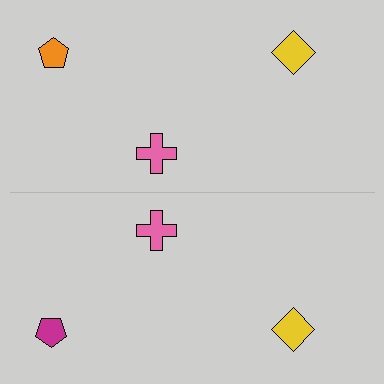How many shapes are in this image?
There are 6 shapes in this image.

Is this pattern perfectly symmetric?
No, the pattern is not perfectly symmetric. The magenta pentagon on the bottom side breaks the symmetry — its mirror counterpart is orange.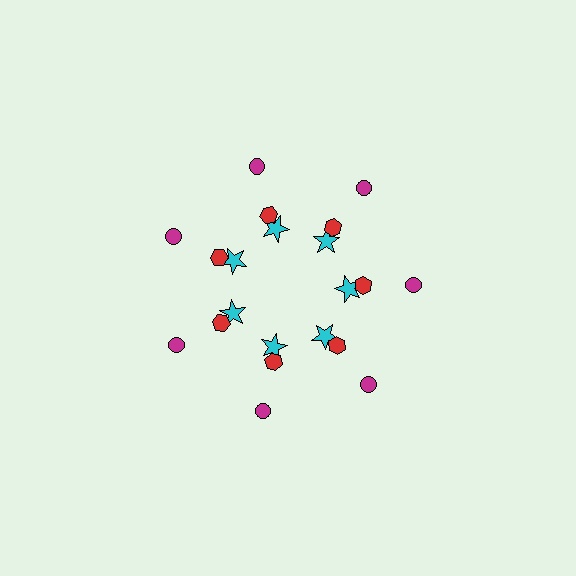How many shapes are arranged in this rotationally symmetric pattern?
There are 21 shapes, arranged in 7 groups of 3.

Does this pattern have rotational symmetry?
Yes, this pattern has 7-fold rotational symmetry. It looks the same after rotating 51 degrees around the center.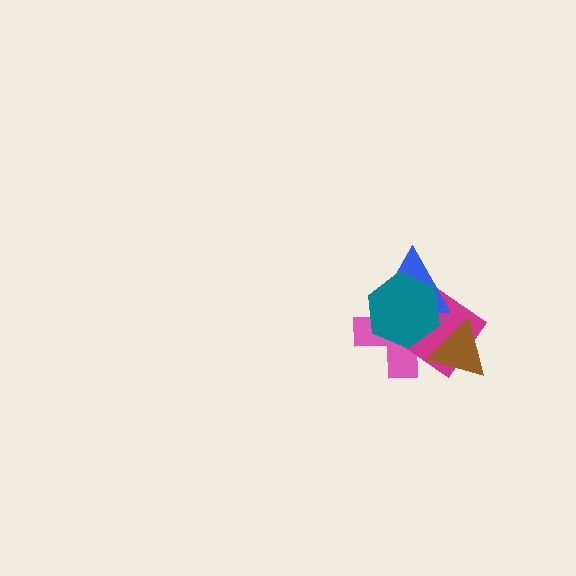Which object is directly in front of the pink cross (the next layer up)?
The magenta diamond is directly in front of the pink cross.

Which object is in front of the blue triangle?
The teal hexagon is in front of the blue triangle.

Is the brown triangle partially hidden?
No, no other shape covers it.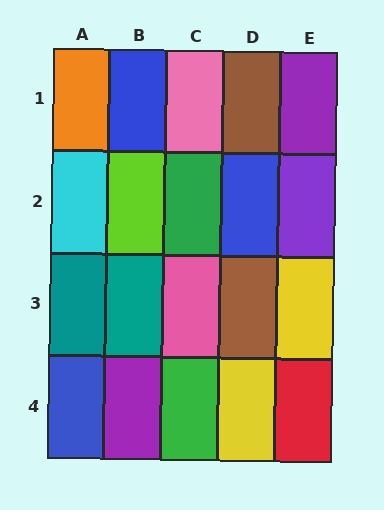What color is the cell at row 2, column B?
Lime.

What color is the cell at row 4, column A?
Blue.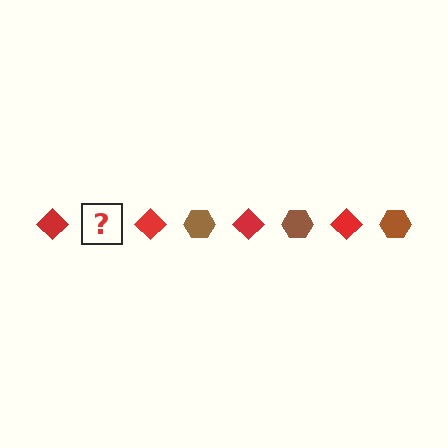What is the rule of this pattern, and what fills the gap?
The rule is that the pattern alternates between red diamond and brown hexagon. The gap should be filled with a brown hexagon.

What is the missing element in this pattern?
The missing element is a brown hexagon.